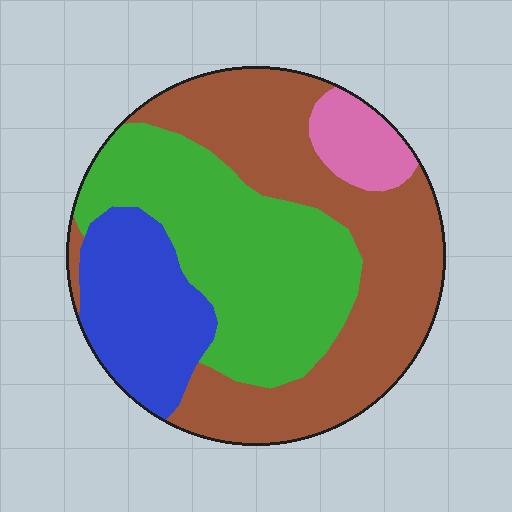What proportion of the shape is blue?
Blue takes up about one sixth (1/6) of the shape.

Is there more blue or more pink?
Blue.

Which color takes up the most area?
Brown, at roughly 40%.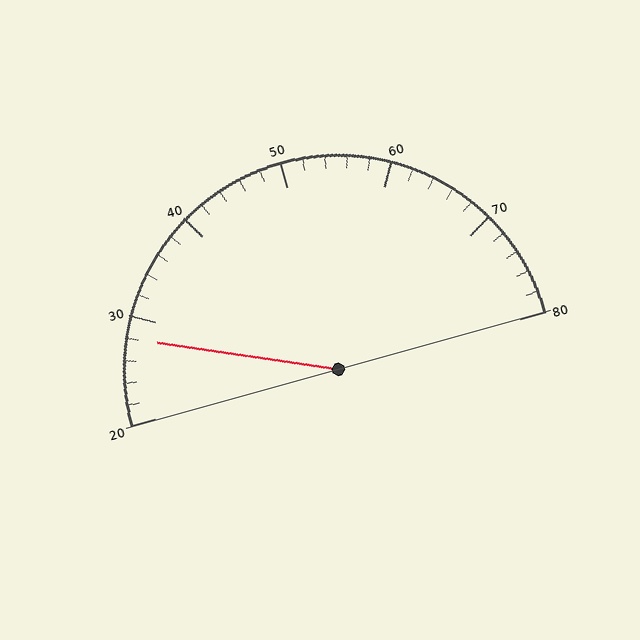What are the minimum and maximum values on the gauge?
The gauge ranges from 20 to 80.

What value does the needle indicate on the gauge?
The needle indicates approximately 28.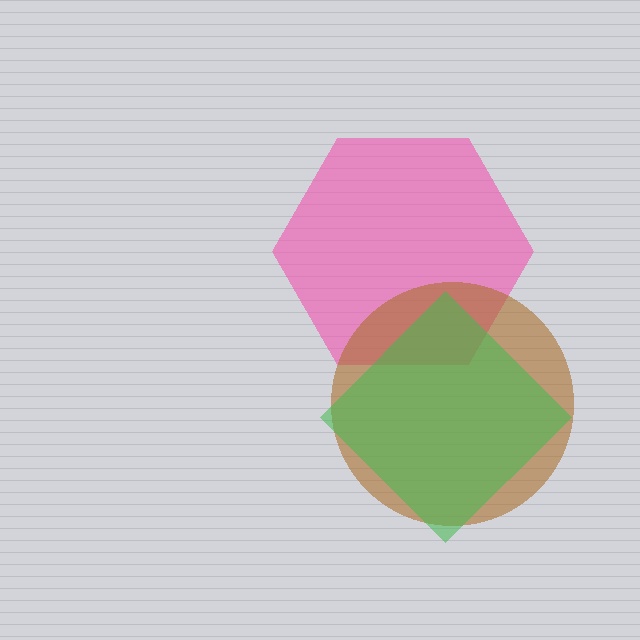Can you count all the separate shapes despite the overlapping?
Yes, there are 3 separate shapes.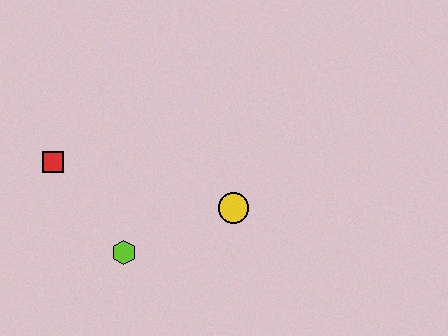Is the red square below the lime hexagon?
No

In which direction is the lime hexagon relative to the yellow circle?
The lime hexagon is to the left of the yellow circle.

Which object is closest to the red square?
The lime hexagon is closest to the red square.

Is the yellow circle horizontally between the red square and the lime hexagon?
No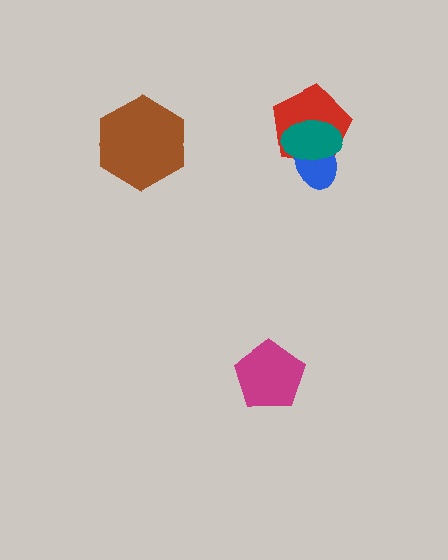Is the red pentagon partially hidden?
Yes, it is partially covered by another shape.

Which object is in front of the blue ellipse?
The teal ellipse is in front of the blue ellipse.